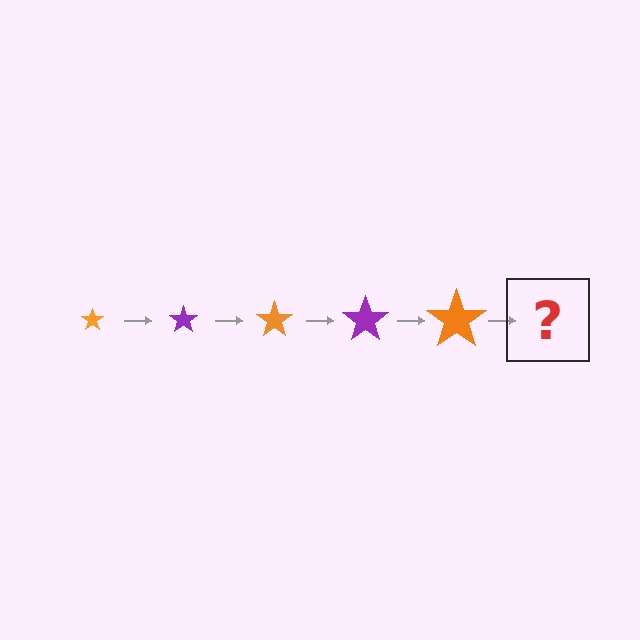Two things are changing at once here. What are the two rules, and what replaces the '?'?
The two rules are that the star grows larger each step and the color cycles through orange and purple. The '?' should be a purple star, larger than the previous one.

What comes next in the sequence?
The next element should be a purple star, larger than the previous one.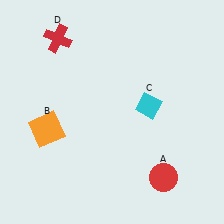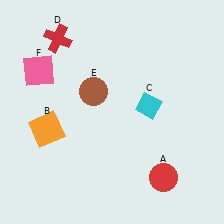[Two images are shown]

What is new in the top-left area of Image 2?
A brown circle (E) was added in the top-left area of Image 2.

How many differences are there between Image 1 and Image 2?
There are 2 differences between the two images.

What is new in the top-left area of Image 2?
A pink square (F) was added in the top-left area of Image 2.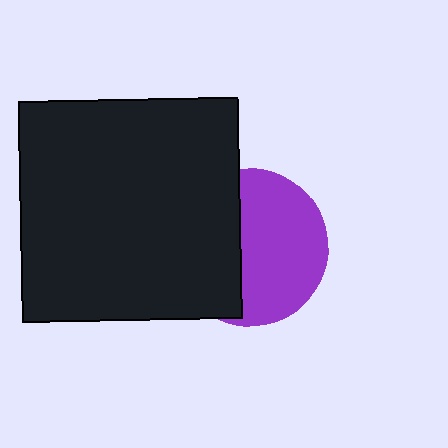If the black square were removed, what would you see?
You would see the complete purple circle.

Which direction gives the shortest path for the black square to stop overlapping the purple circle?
Moving left gives the shortest separation.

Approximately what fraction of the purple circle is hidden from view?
Roughly 43% of the purple circle is hidden behind the black square.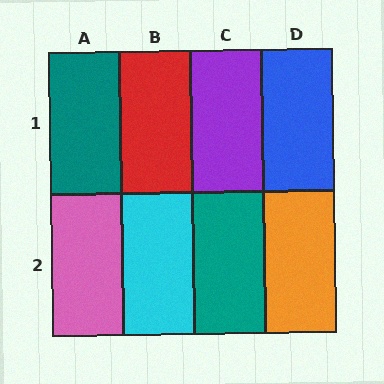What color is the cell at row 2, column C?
Teal.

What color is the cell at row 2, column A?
Pink.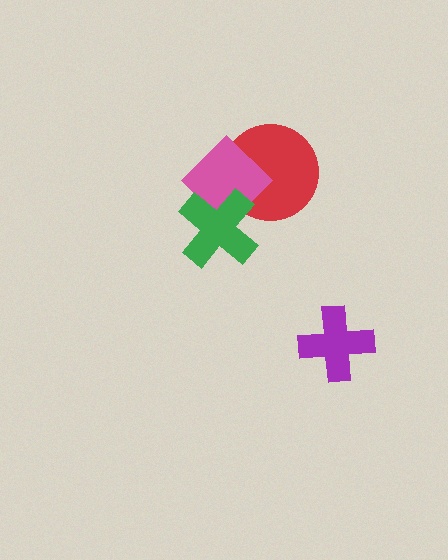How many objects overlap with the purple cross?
0 objects overlap with the purple cross.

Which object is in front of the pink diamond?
The green cross is in front of the pink diamond.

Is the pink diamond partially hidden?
Yes, it is partially covered by another shape.